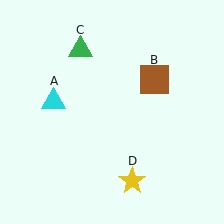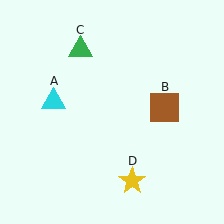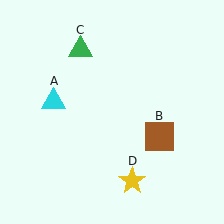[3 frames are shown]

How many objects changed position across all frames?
1 object changed position: brown square (object B).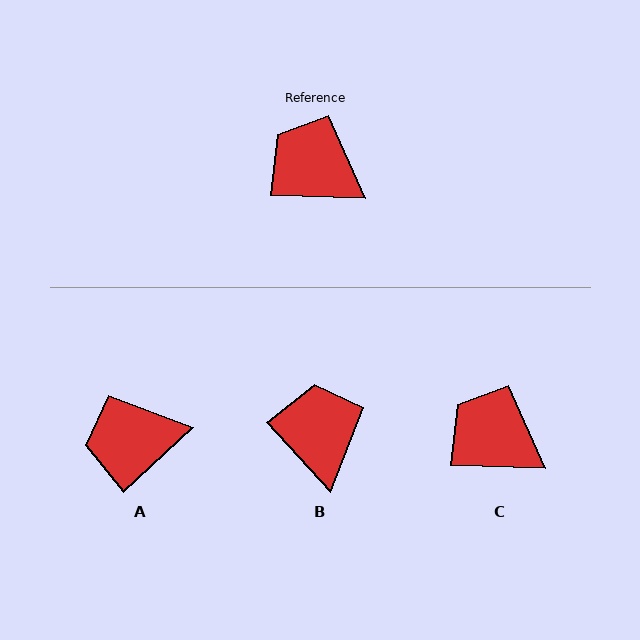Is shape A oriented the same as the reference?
No, it is off by about 45 degrees.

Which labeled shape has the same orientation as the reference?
C.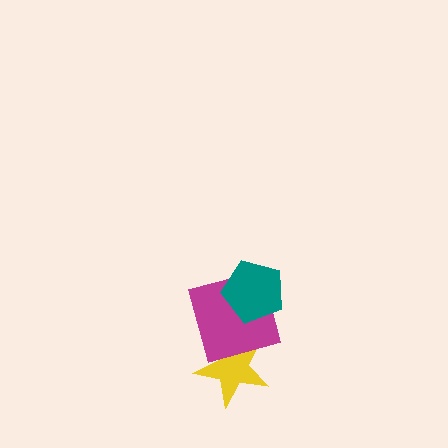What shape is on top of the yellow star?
The magenta square is on top of the yellow star.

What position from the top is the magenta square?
The magenta square is 2nd from the top.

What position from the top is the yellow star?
The yellow star is 3rd from the top.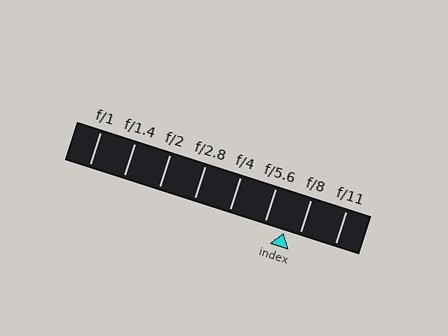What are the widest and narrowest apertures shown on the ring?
The widest aperture shown is f/1 and the narrowest is f/11.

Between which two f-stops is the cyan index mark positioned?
The index mark is between f/5.6 and f/8.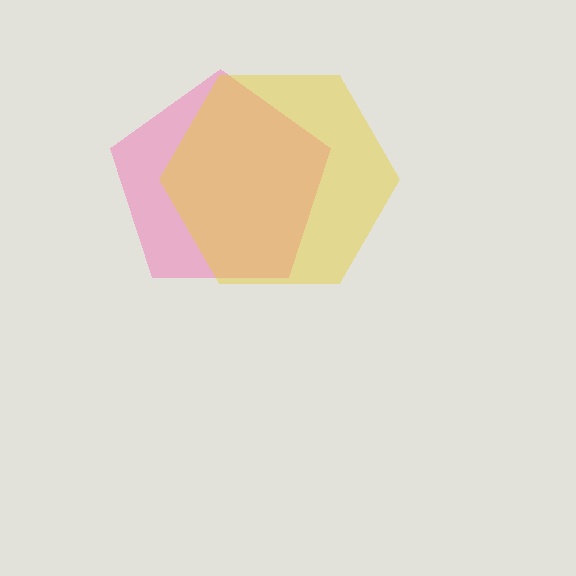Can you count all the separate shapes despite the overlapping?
Yes, there are 2 separate shapes.